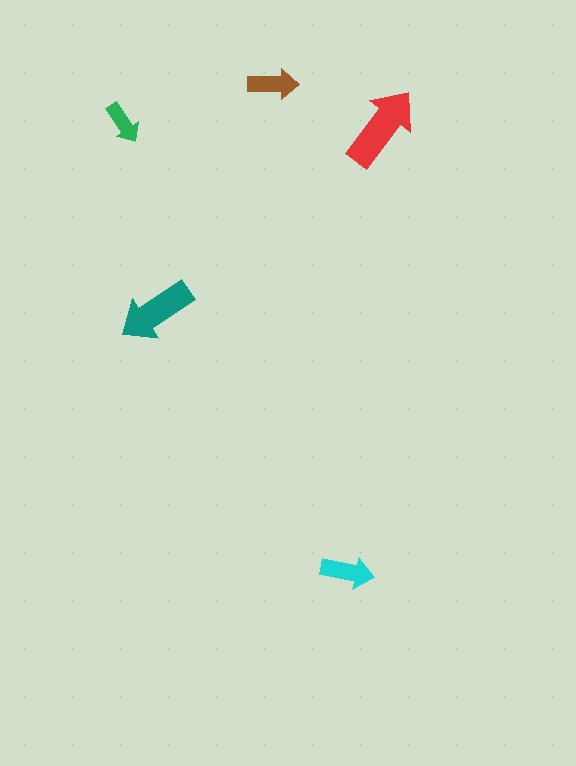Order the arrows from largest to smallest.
the red one, the teal one, the cyan one, the brown one, the green one.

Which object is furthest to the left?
The green arrow is leftmost.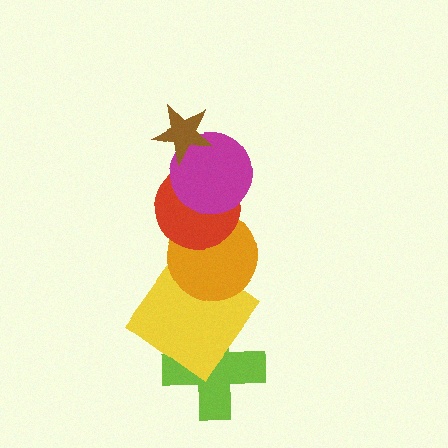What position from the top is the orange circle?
The orange circle is 4th from the top.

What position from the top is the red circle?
The red circle is 3rd from the top.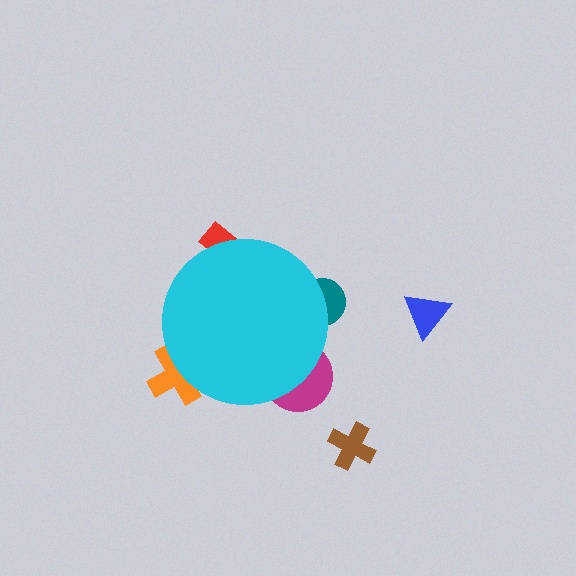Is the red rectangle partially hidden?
Yes, the red rectangle is partially hidden behind the cyan circle.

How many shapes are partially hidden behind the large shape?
4 shapes are partially hidden.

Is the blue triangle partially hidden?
No, the blue triangle is fully visible.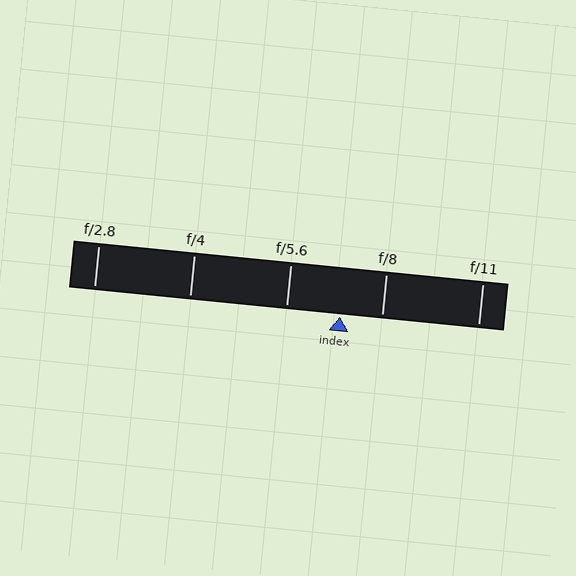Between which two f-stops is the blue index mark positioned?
The index mark is between f/5.6 and f/8.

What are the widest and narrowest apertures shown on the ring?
The widest aperture shown is f/2.8 and the narrowest is f/11.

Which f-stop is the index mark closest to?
The index mark is closest to f/8.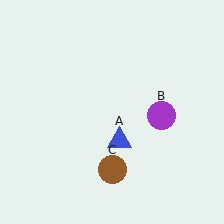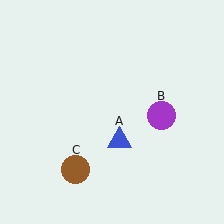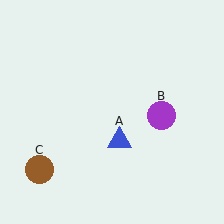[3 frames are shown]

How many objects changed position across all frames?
1 object changed position: brown circle (object C).